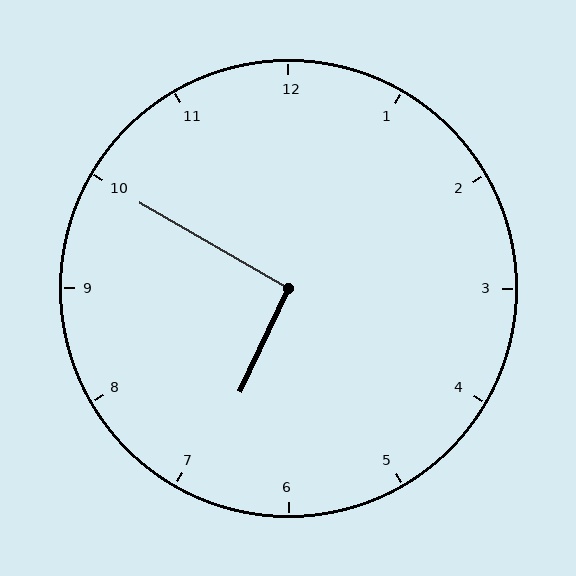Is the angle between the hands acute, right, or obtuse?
It is right.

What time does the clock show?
6:50.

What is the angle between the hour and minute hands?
Approximately 95 degrees.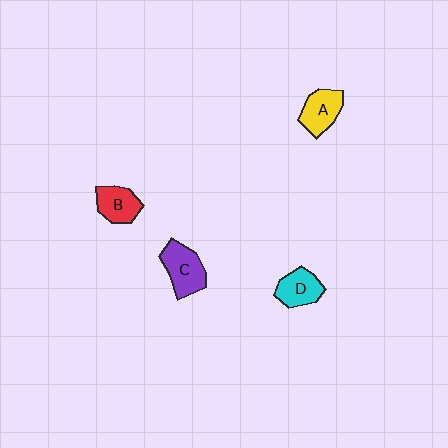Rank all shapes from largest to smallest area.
From largest to smallest: C (purple), A (yellow), D (cyan), B (red).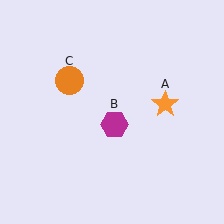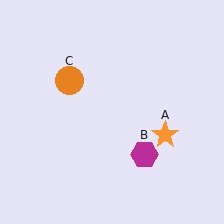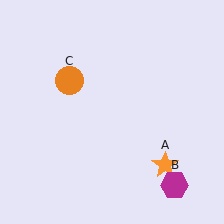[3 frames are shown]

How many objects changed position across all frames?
2 objects changed position: orange star (object A), magenta hexagon (object B).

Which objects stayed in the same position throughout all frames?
Orange circle (object C) remained stationary.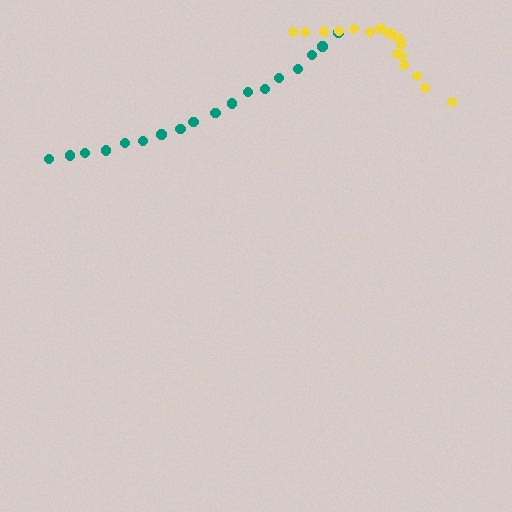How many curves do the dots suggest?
There are 2 distinct paths.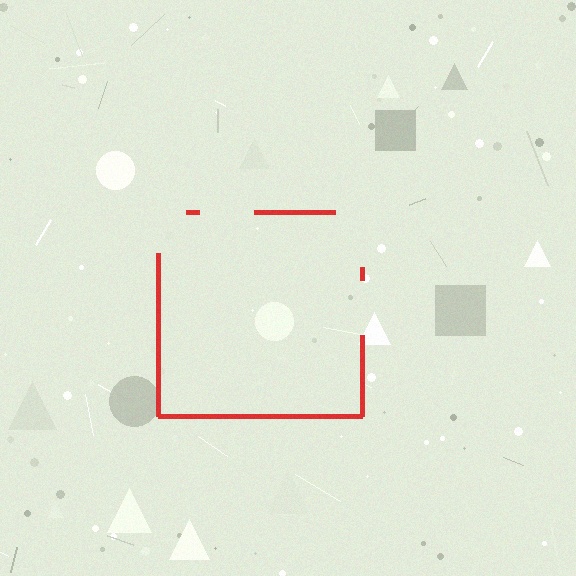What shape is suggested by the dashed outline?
The dashed outline suggests a square.